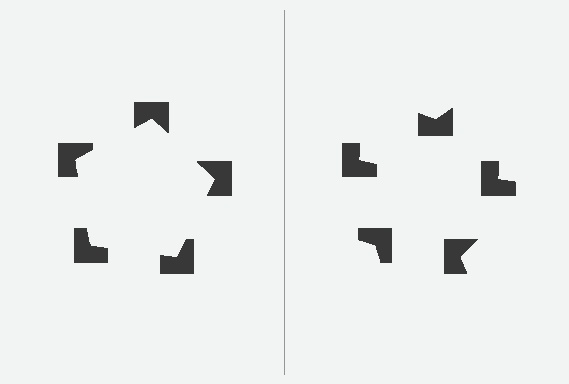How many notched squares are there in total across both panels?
10 — 5 on each side.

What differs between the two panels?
The notched squares are positioned identically on both sides; only the wedge orientations differ. On the left they align to a pentagon; on the right they are misaligned.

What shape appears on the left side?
An illusory pentagon.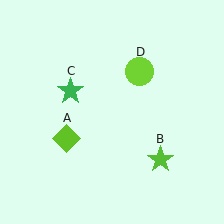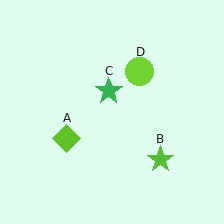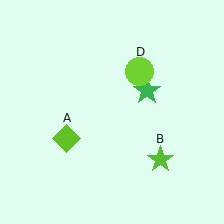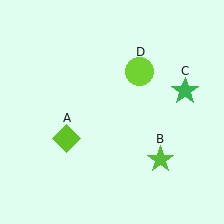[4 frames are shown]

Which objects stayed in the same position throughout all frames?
Lime diamond (object A) and lime star (object B) and lime circle (object D) remained stationary.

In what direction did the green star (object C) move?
The green star (object C) moved right.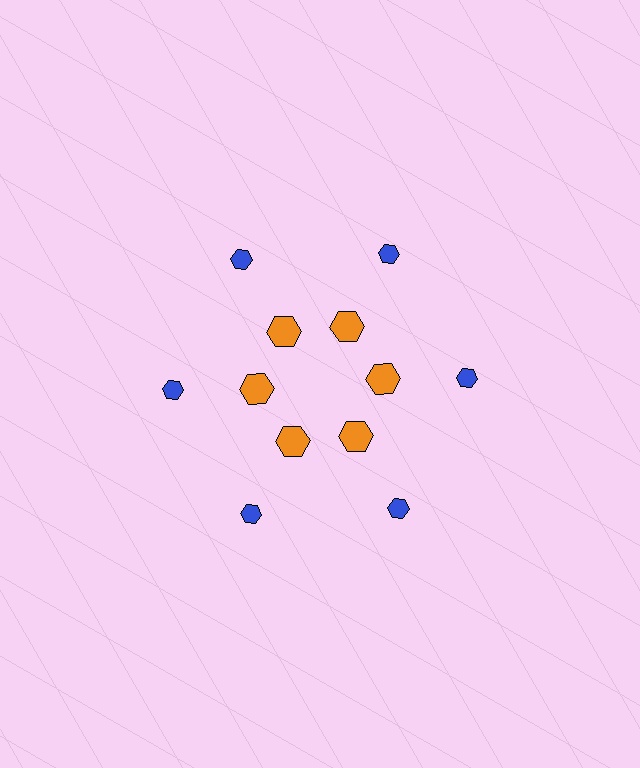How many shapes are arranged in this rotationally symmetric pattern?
There are 12 shapes, arranged in 6 groups of 2.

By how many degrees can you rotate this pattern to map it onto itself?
The pattern maps onto itself every 60 degrees of rotation.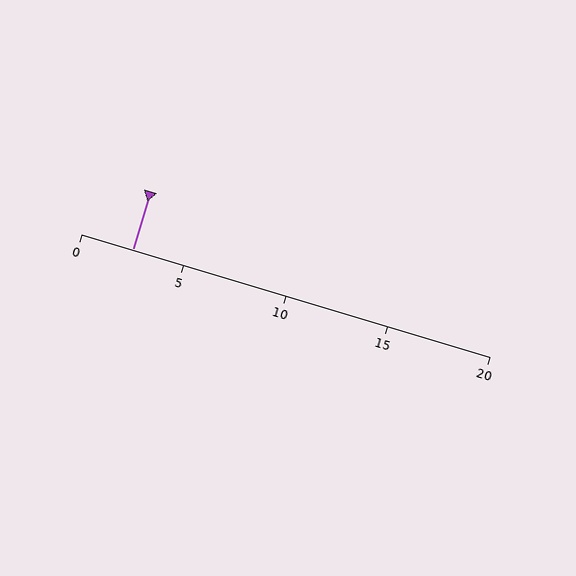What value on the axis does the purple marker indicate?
The marker indicates approximately 2.5.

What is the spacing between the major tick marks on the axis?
The major ticks are spaced 5 apart.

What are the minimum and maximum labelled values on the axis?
The axis runs from 0 to 20.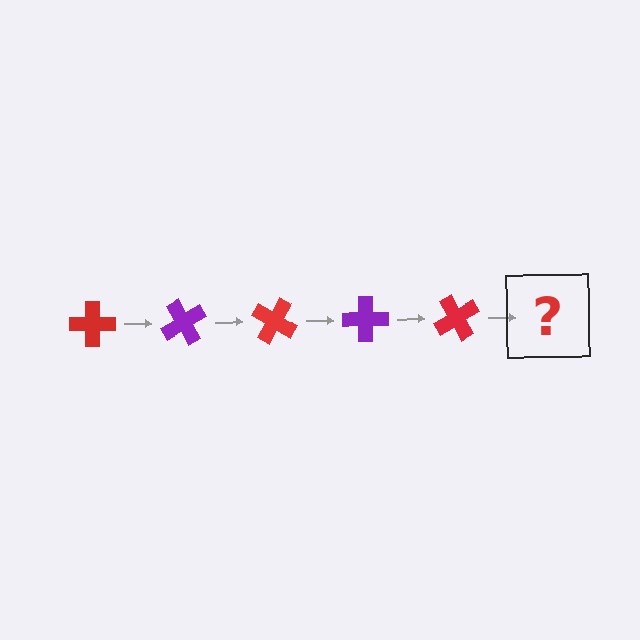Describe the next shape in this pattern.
It should be a purple cross, rotated 300 degrees from the start.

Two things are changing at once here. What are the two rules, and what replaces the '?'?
The two rules are that it rotates 60 degrees each step and the color cycles through red and purple. The '?' should be a purple cross, rotated 300 degrees from the start.